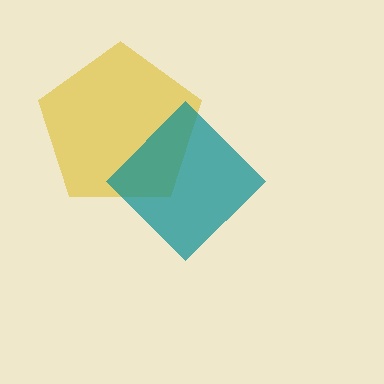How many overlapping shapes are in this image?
There are 2 overlapping shapes in the image.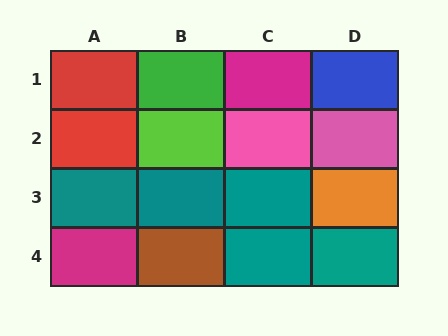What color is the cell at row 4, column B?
Brown.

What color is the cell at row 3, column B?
Teal.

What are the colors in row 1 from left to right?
Red, green, magenta, blue.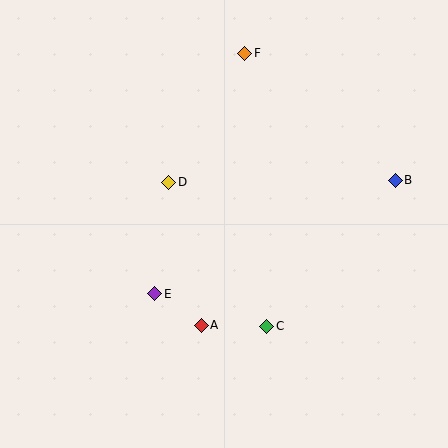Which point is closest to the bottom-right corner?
Point C is closest to the bottom-right corner.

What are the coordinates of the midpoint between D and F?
The midpoint between D and F is at (207, 118).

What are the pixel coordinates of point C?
Point C is at (267, 326).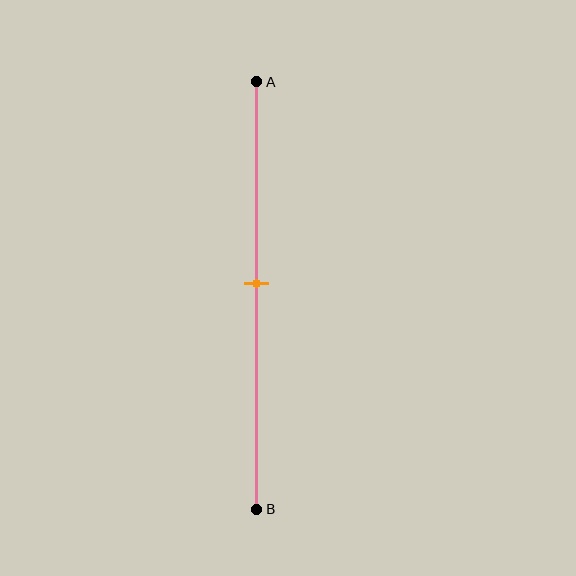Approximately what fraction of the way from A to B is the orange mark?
The orange mark is approximately 45% of the way from A to B.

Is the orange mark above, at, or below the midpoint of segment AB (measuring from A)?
The orange mark is approximately at the midpoint of segment AB.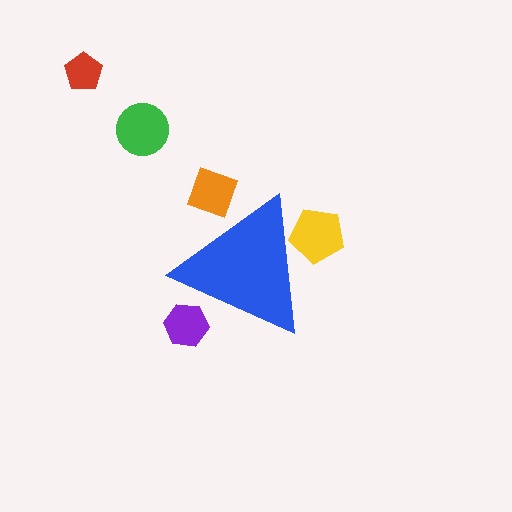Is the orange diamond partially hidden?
Yes, the orange diamond is partially hidden behind the blue triangle.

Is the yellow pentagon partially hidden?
Yes, the yellow pentagon is partially hidden behind the blue triangle.